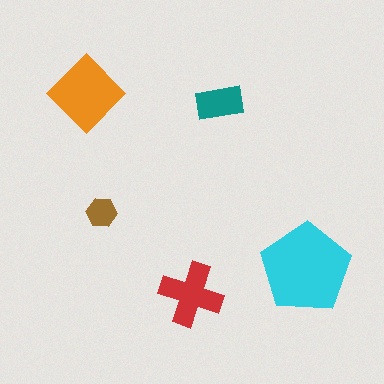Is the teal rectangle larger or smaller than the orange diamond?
Smaller.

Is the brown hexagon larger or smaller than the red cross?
Smaller.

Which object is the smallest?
The brown hexagon.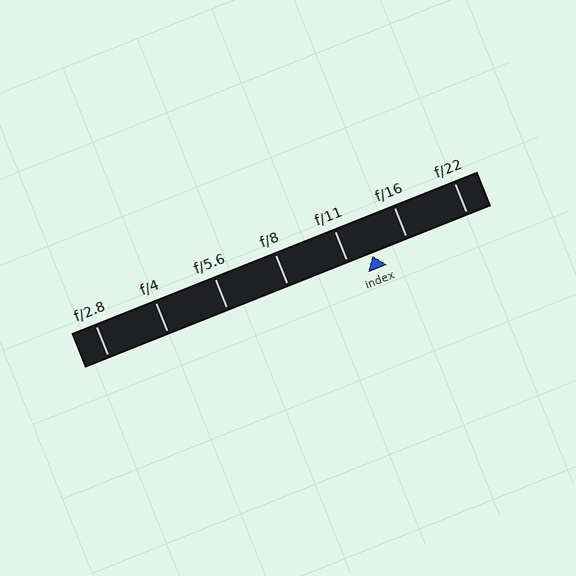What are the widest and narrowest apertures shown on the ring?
The widest aperture shown is f/2.8 and the narrowest is f/22.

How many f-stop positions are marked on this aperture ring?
There are 7 f-stop positions marked.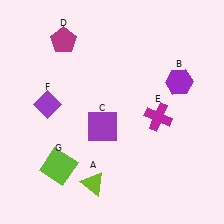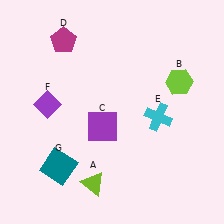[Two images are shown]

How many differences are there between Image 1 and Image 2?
There are 3 differences between the two images.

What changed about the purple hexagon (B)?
In Image 1, B is purple. In Image 2, it changed to lime.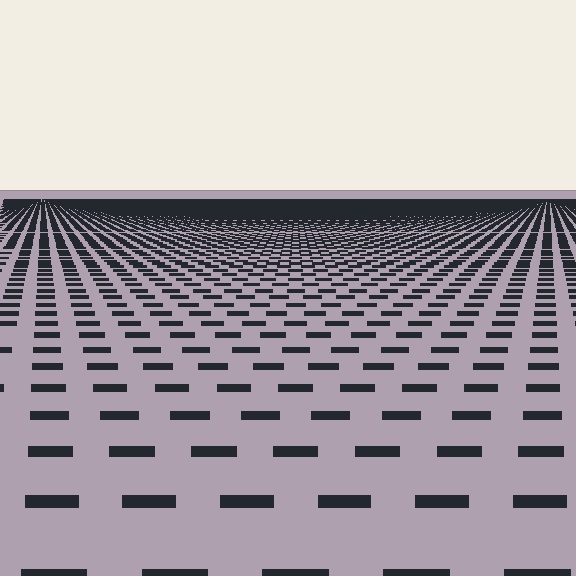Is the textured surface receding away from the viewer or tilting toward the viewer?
The surface is receding away from the viewer. Texture elements get smaller and denser toward the top.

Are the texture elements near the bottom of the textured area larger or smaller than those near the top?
Larger. Near the bottom, elements are closer to the viewer and appear at a bigger on-screen size.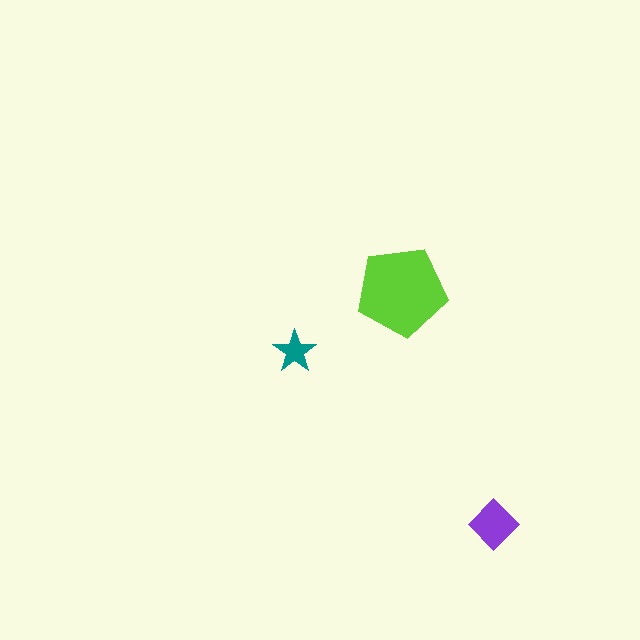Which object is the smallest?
The teal star.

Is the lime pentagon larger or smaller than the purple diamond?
Larger.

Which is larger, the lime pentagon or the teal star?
The lime pentagon.